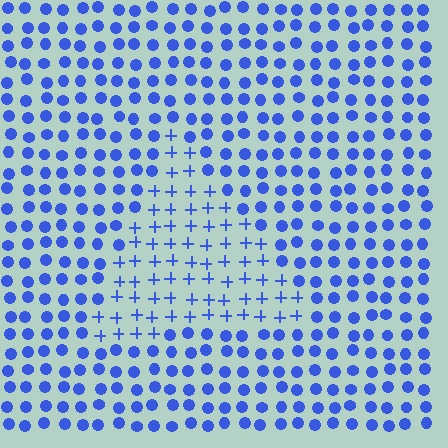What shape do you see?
I see a triangle.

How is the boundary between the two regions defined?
The boundary is defined by a change in element shape: plus signs inside vs. circles outside. All elements share the same color and spacing.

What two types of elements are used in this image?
The image uses plus signs inside the triangle region and circles outside it.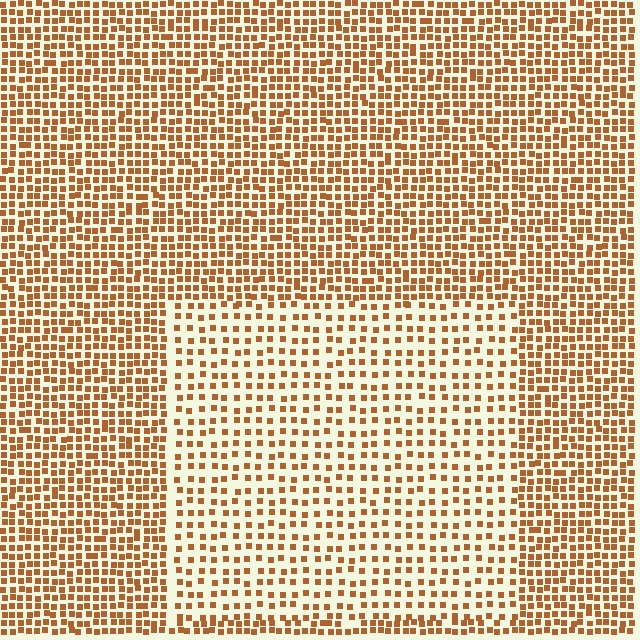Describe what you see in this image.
The image contains small brown elements arranged at two different densities. A rectangle-shaped region is visible where the elements are less densely packed than the surrounding area.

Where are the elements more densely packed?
The elements are more densely packed outside the rectangle boundary.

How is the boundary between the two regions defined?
The boundary is defined by a change in element density (approximately 1.9x ratio). All elements are the same color, size, and shape.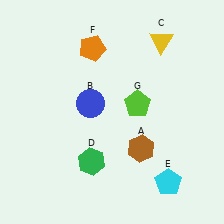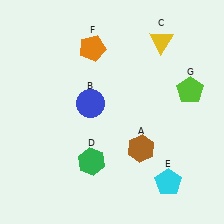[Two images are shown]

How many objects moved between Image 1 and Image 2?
1 object moved between the two images.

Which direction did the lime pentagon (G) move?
The lime pentagon (G) moved right.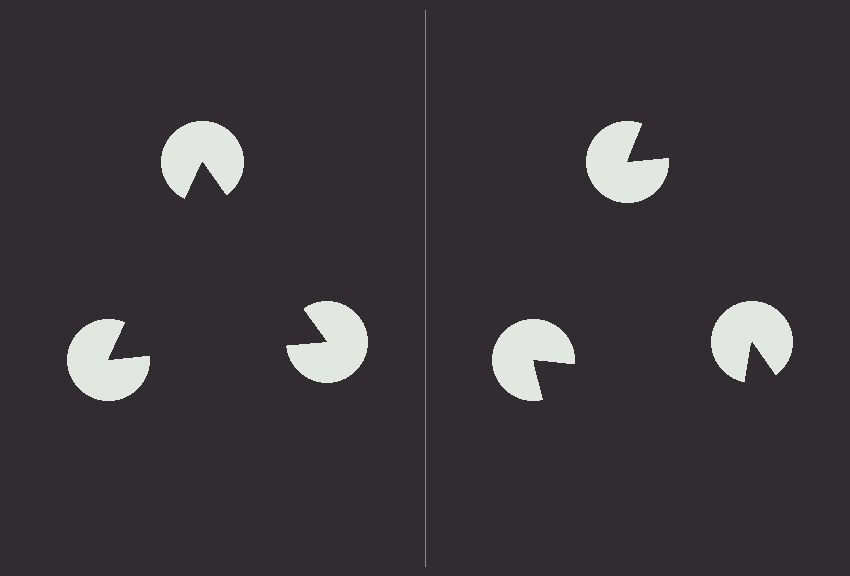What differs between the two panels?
The pac-man discs are positioned identically on both sides; only the wedge orientations differ. On the left they align to a triangle; on the right they are misaligned.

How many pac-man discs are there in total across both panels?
6 — 3 on each side.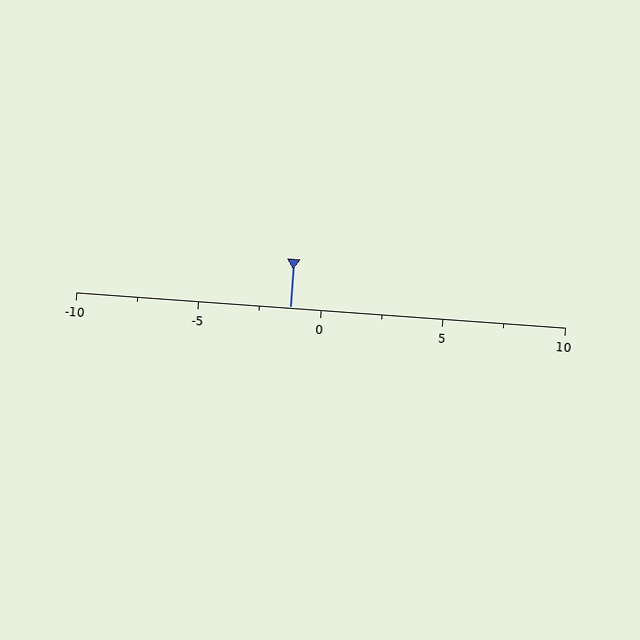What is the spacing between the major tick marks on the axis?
The major ticks are spaced 5 apart.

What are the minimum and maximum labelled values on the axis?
The axis runs from -10 to 10.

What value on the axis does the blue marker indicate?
The marker indicates approximately -1.2.